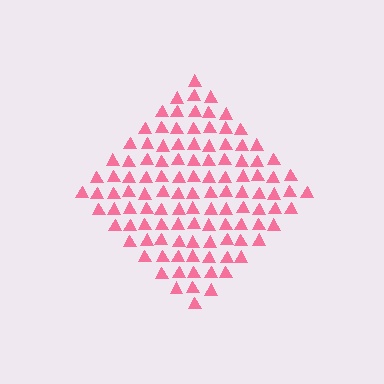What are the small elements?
The small elements are triangles.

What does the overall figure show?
The overall figure shows a diamond.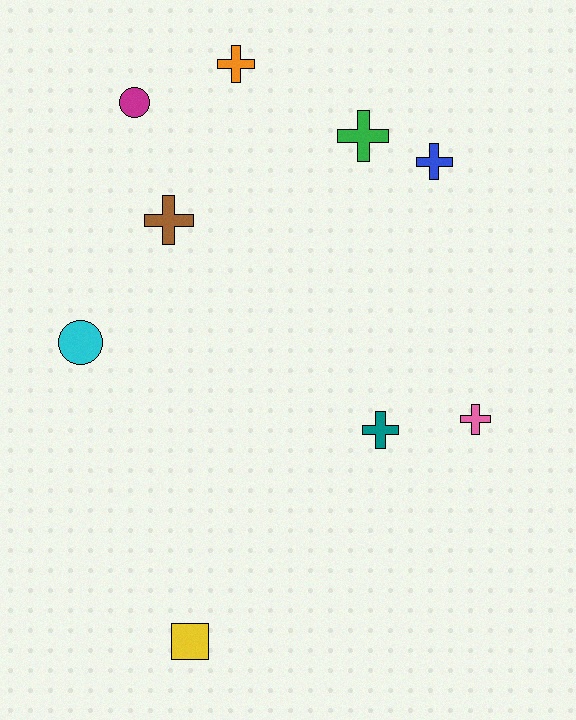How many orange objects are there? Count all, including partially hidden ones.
There is 1 orange object.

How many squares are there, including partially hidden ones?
There is 1 square.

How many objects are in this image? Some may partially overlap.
There are 9 objects.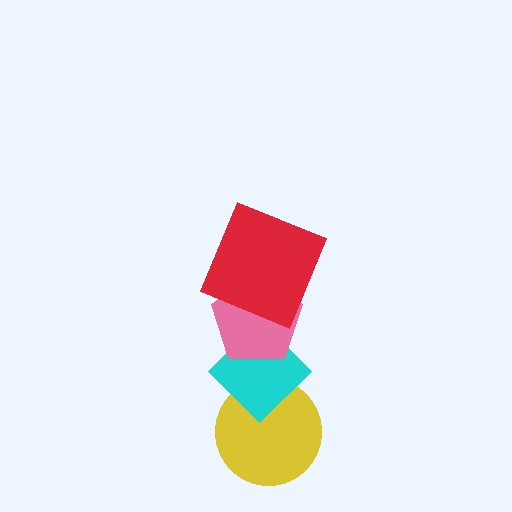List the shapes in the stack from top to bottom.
From top to bottom: the red square, the pink pentagon, the cyan diamond, the yellow circle.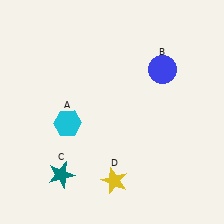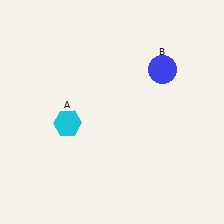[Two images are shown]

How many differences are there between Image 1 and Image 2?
There are 2 differences between the two images.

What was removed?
The yellow star (D), the teal star (C) were removed in Image 2.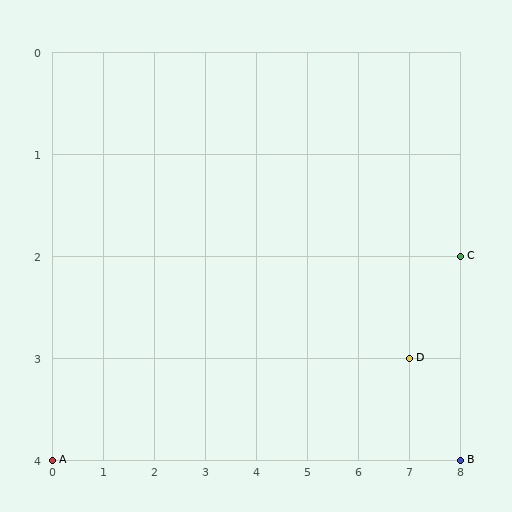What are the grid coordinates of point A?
Point A is at grid coordinates (0, 4).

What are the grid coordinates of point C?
Point C is at grid coordinates (8, 2).